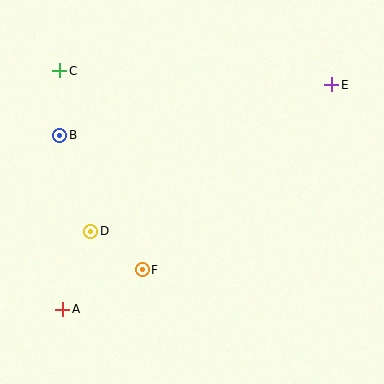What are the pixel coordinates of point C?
Point C is at (60, 71).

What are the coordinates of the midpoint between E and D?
The midpoint between E and D is at (211, 158).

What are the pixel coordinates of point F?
Point F is at (142, 270).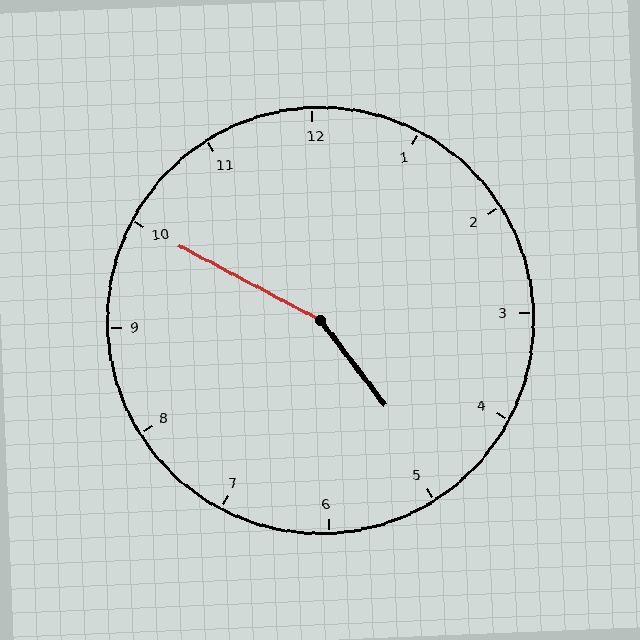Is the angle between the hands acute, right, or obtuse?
It is obtuse.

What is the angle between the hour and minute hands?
Approximately 155 degrees.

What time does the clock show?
4:50.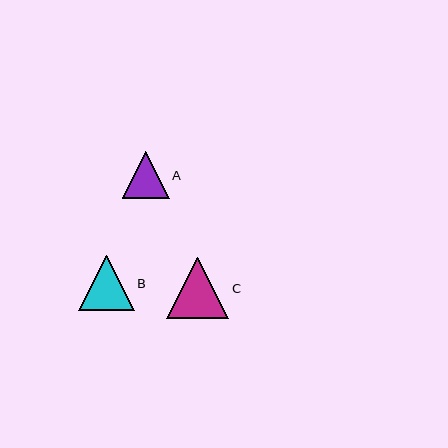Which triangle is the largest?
Triangle C is the largest with a size of approximately 62 pixels.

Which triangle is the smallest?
Triangle A is the smallest with a size of approximately 47 pixels.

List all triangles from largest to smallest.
From largest to smallest: C, B, A.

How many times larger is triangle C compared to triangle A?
Triangle C is approximately 1.3 times the size of triangle A.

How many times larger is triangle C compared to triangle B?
Triangle C is approximately 1.1 times the size of triangle B.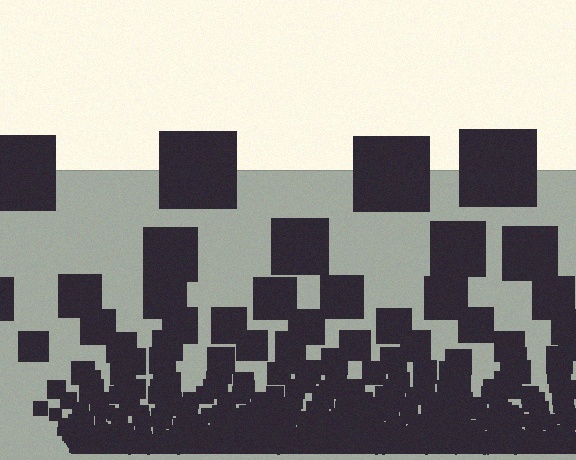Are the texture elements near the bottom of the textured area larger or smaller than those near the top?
Smaller. The gradient is inverted — elements near the bottom are smaller and denser.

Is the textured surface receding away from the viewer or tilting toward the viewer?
The surface appears to tilt toward the viewer. Texture elements get larger and sparser toward the top.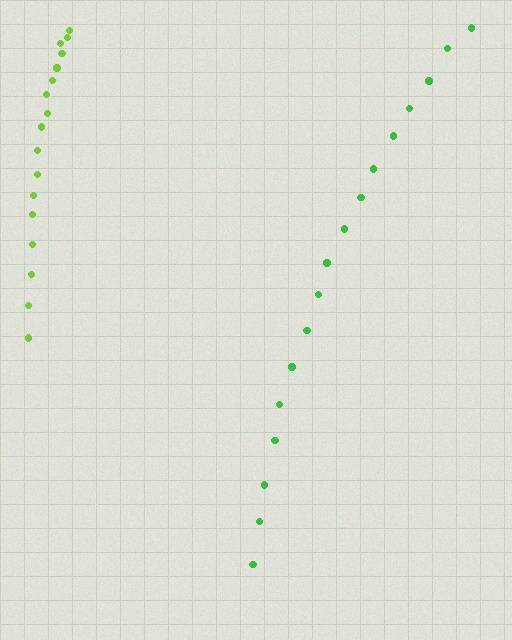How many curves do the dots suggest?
There are 2 distinct paths.